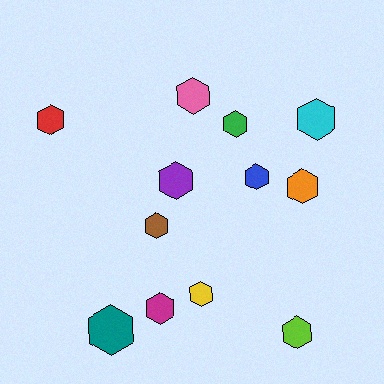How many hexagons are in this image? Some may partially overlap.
There are 12 hexagons.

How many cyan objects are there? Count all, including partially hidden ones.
There is 1 cyan object.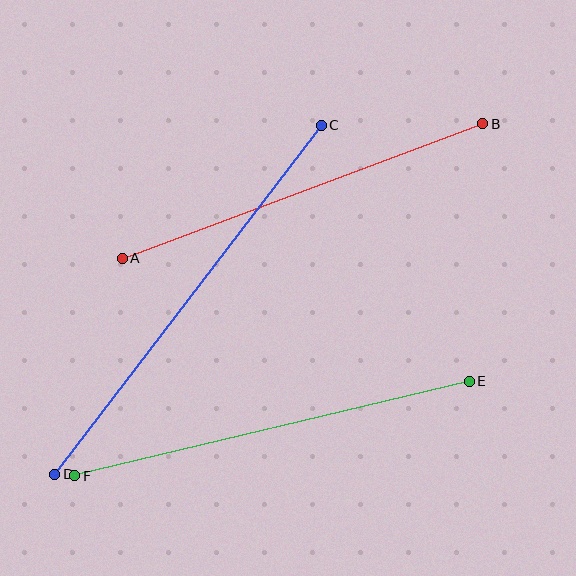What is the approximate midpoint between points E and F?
The midpoint is at approximately (272, 429) pixels.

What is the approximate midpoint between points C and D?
The midpoint is at approximately (188, 300) pixels.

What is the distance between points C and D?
The distance is approximately 439 pixels.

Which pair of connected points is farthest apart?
Points C and D are farthest apart.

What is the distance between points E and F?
The distance is approximately 406 pixels.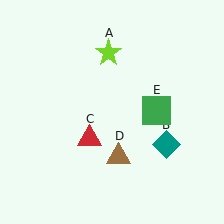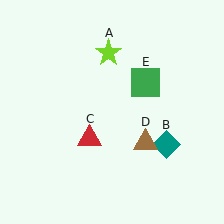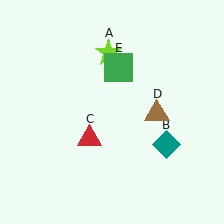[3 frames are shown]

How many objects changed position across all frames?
2 objects changed position: brown triangle (object D), green square (object E).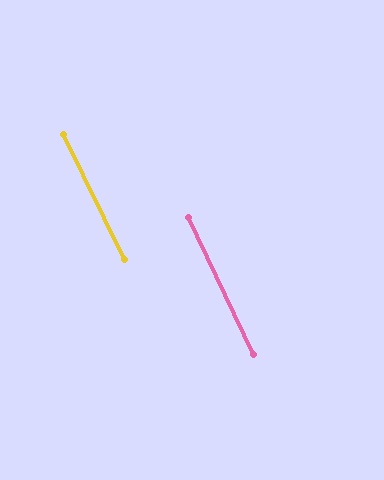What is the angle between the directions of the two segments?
Approximately 1 degree.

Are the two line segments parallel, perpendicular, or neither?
Parallel — their directions differ by only 0.7°.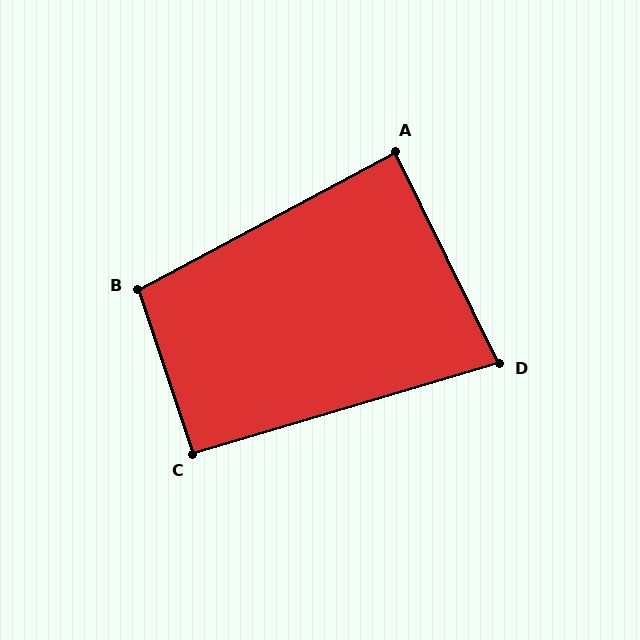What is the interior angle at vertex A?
Approximately 88 degrees (approximately right).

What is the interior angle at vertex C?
Approximately 92 degrees (approximately right).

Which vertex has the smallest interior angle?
D, at approximately 80 degrees.